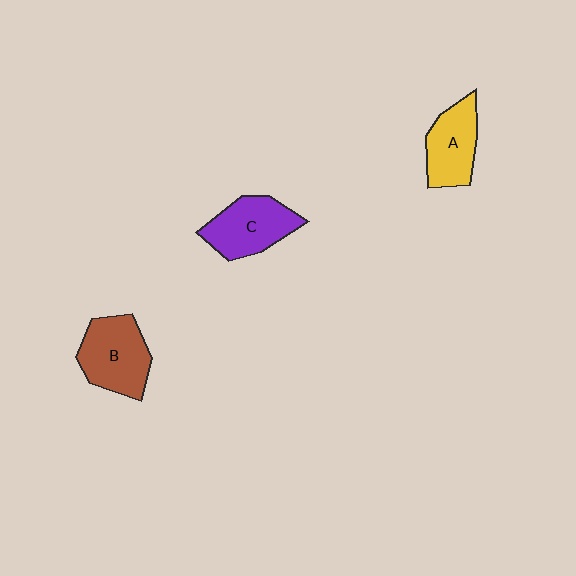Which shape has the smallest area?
Shape A (yellow).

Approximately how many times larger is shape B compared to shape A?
Approximately 1.2 times.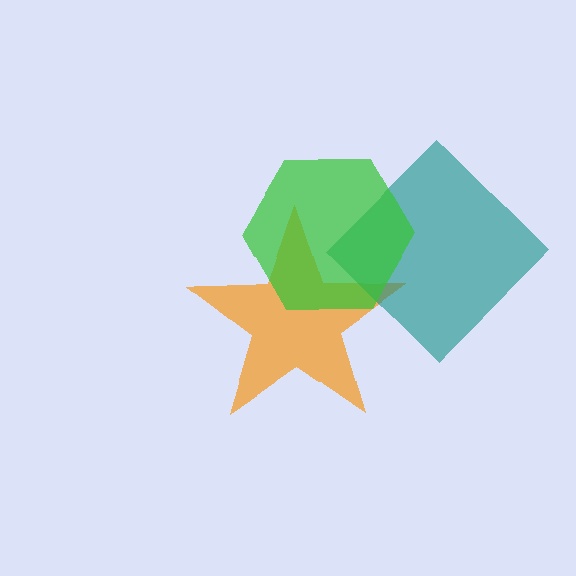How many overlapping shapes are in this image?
There are 3 overlapping shapes in the image.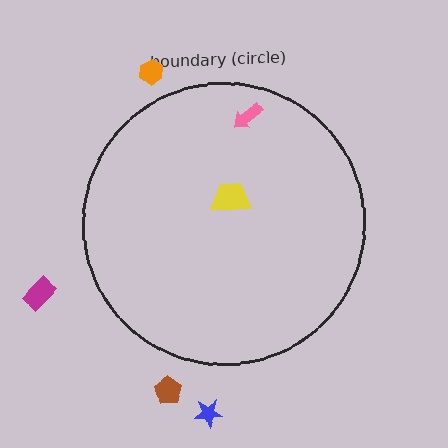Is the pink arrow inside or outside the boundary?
Inside.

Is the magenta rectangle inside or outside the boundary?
Outside.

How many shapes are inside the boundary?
2 inside, 4 outside.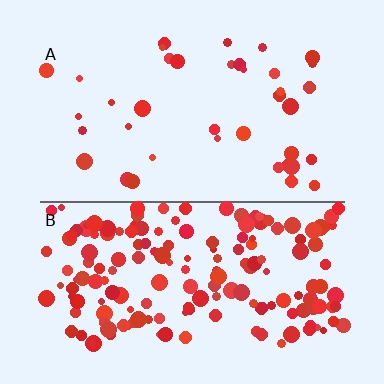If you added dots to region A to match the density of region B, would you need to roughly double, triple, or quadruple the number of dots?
Approximately quadruple.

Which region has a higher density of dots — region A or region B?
B (the bottom).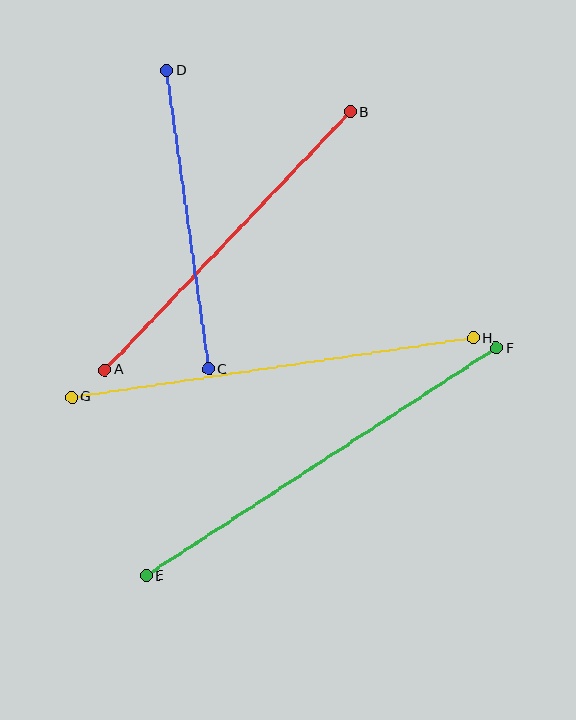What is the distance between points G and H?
The distance is approximately 406 pixels.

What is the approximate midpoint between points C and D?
The midpoint is at approximately (188, 220) pixels.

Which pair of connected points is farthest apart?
Points E and F are farthest apart.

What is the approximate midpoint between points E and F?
The midpoint is at approximately (321, 462) pixels.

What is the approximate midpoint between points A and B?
The midpoint is at approximately (227, 241) pixels.